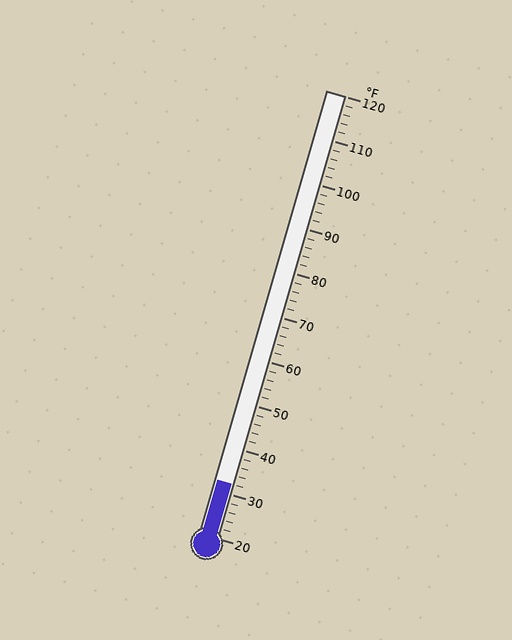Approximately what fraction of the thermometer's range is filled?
The thermometer is filled to approximately 10% of its range.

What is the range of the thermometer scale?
The thermometer scale ranges from 20°F to 120°F.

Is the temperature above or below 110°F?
The temperature is below 110°F.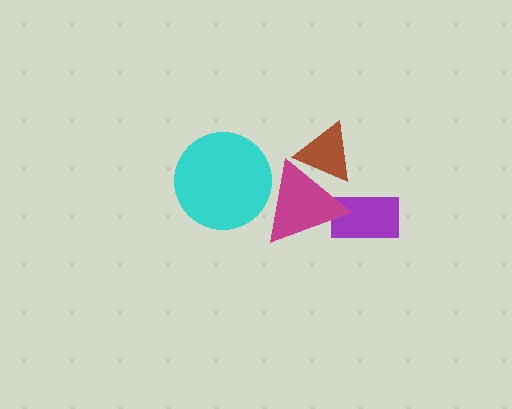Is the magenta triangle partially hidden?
No, no other shape covers it.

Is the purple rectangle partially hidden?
Yes, it is partially covered by another shape.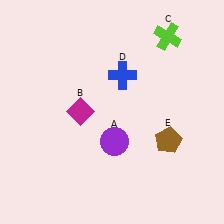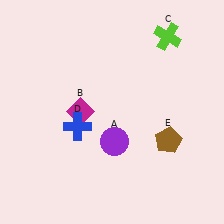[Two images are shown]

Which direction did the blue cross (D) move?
The blue cross (D) moved down.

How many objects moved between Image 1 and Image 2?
1 object moved between the two images.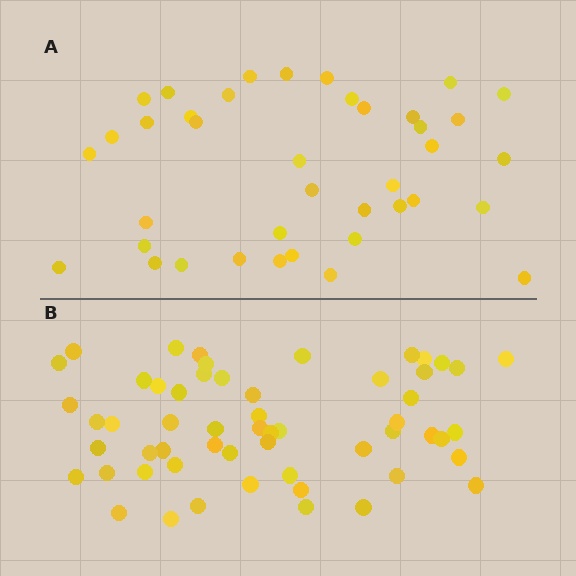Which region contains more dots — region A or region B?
Region B (the bottom region) has more dots.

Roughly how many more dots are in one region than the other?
Region B has approximately 15 more dots than region A.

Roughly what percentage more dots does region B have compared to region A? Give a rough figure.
About 45% more.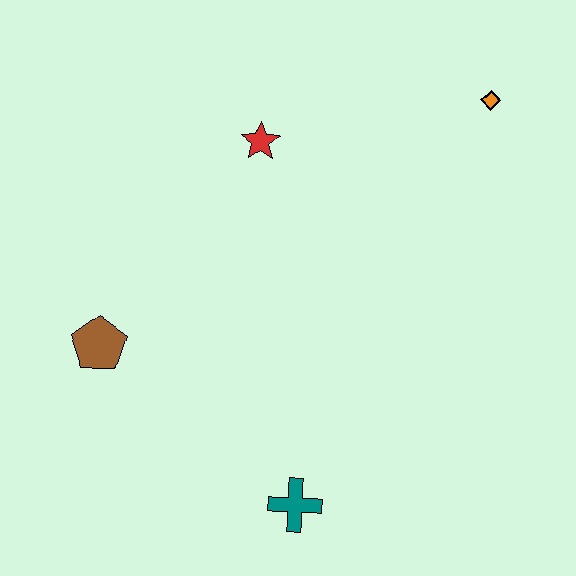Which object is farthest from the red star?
The teal cross is farthest from the red star.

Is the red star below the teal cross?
No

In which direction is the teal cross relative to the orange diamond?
The teal cross is below the orange diamond.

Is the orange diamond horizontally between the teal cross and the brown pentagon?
No